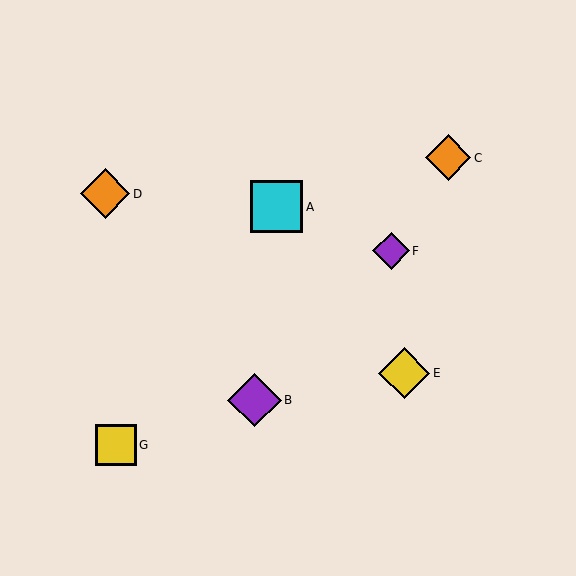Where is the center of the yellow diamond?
The center of the yellow diamond is at (404, 373).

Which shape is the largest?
The purple diamond (labeled B) is the largest.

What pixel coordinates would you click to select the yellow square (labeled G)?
Click at (116, 445) to select the yellow square G.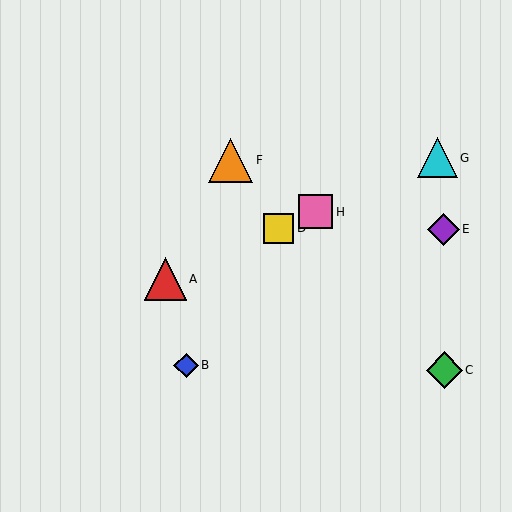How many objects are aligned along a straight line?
4 objects (A, D, G, H) are aligned along a straight line.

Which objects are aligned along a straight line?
Objects A, D, G, H are aligned along a straight line.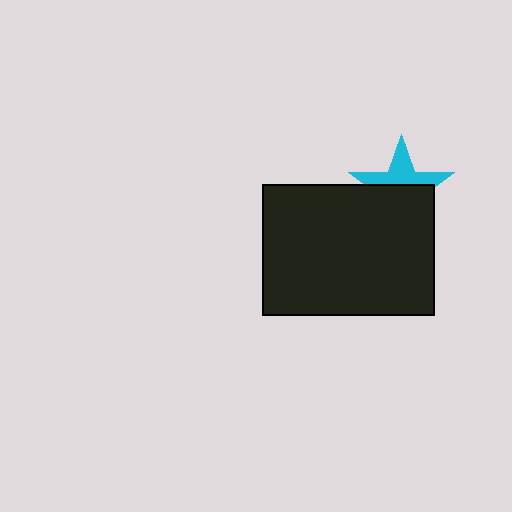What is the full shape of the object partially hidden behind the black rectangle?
The partially hidden object is a cyan star.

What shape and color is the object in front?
The object in front is a black rectangle.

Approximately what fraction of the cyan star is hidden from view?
Roughly 57% of the cyan star is hidden behind the black rectangle.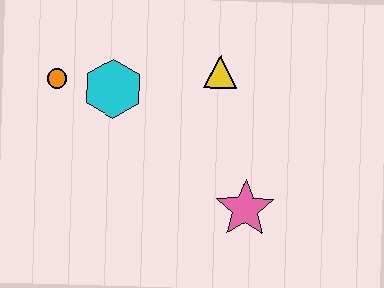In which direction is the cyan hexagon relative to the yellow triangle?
The cyan hexagon is to the left of the yellow triangle.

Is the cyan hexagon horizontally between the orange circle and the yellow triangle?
Yes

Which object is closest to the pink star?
The yellow triangle is closest to the pink star.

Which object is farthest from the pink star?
The orange circle is farthest from the pink star.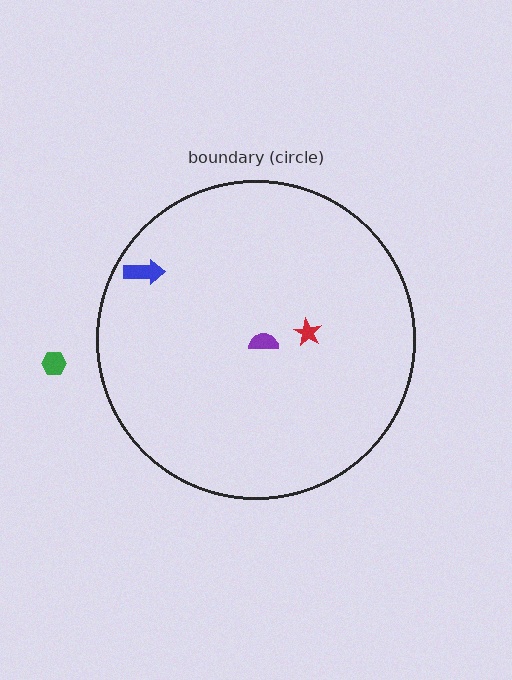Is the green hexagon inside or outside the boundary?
Outside.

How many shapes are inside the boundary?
3 inside, 1 outside.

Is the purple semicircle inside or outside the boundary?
Inside.